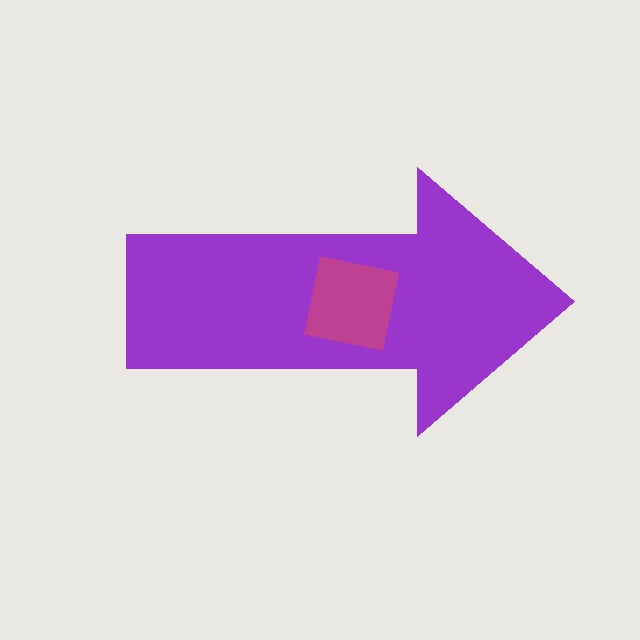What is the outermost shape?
The purple arrow.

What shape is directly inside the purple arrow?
The magenta square.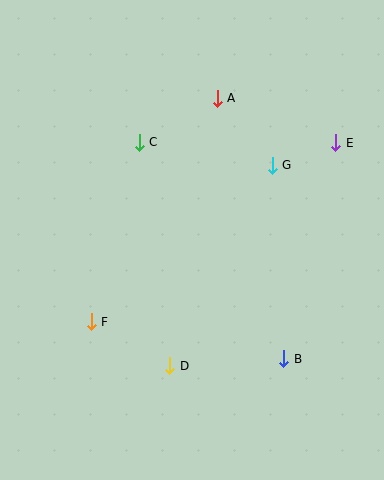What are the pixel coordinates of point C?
Point C is at (139, 142).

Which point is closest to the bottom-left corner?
Point F is closest to the bottom-left corner.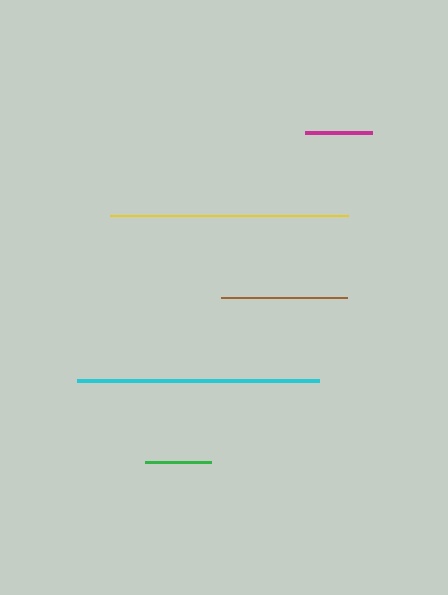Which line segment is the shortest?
The green line is the shortest at approximately 65 pixels.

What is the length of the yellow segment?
The yellow segment is approximately 237 pixels long.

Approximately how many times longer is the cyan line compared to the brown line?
The cyan line is approximately 1.9 times the length of the brown line.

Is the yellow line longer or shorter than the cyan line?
The cyan line is longer than the yellow line.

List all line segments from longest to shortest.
From longest to shortest: cyan, yellow, brown, magenta, green.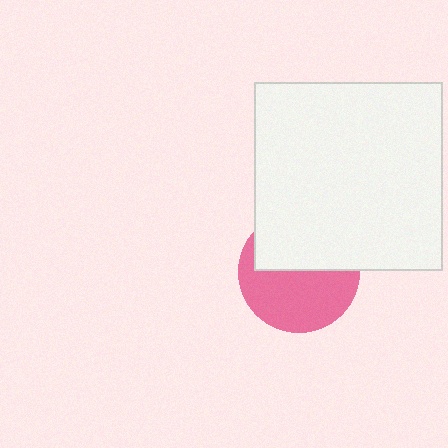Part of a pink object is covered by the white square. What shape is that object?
It is a circle.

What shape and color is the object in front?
The object in front is a white square.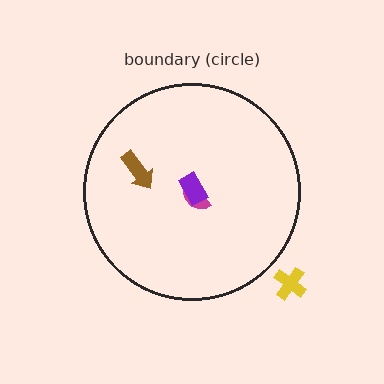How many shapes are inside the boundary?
3 inside, 1 outside.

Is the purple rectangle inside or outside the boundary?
Inside.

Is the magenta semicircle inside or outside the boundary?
Inside.